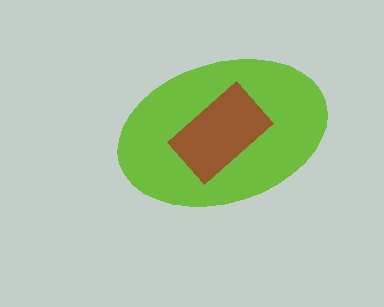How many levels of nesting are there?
2.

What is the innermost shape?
The brown rectangle.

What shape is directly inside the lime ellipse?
The brown rectangle.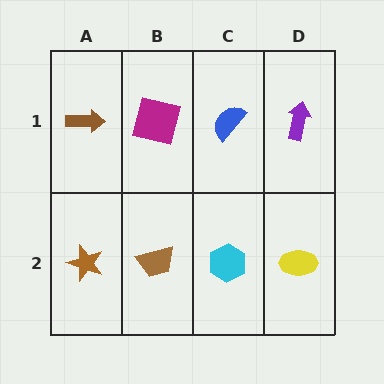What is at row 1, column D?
A purple arrow.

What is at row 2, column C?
A cyan hexagon.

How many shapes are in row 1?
4 shapes.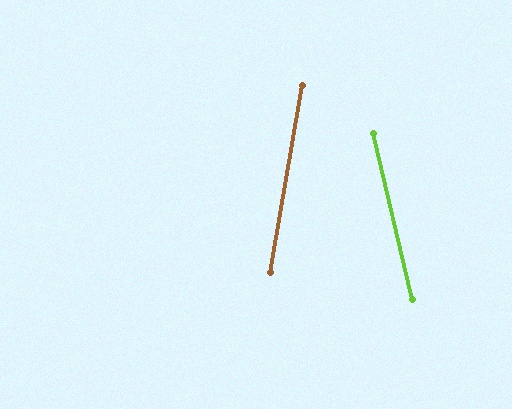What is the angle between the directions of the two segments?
Approximately 23 degrees.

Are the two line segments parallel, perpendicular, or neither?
Neither parallel nor perpendicular — they differ by about 23°.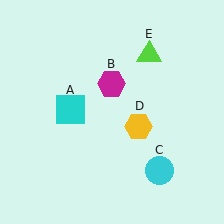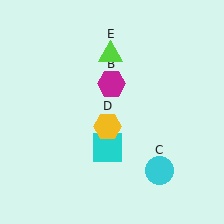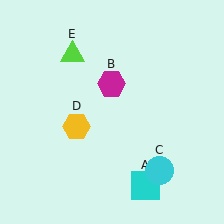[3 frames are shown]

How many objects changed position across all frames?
3 objects changed position: cyan square (object A), yellow hexagon (object D), lime triangle (object E).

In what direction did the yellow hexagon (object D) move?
The yellow hexagon (object D) moved left.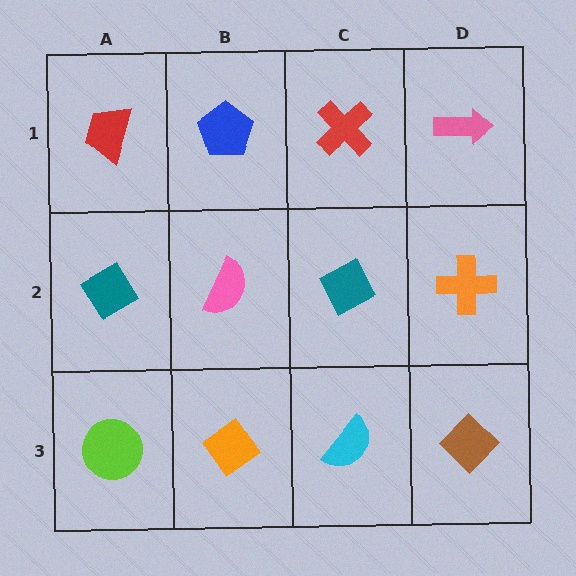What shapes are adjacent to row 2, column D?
A pink arrow (row 1, column D), a brown diamond (row 3, column D), a teal diamond (row 2, column C).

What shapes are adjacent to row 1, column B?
A pink semicircle (row 2, column B), a red trapezoid (row 1, column A), a red cross (row 1, column C).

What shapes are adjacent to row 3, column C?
A teal diamond (row 2, column C), an orange diamond (row 3, column B), a brown diamond (row 3, column D).